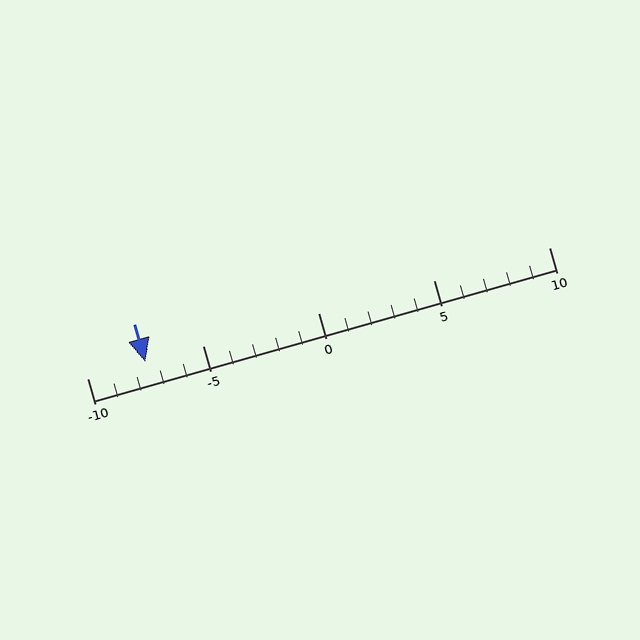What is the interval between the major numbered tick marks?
The major tick marks are spaced 5 units apart.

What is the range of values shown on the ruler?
The ruler shows values from -10 to 10.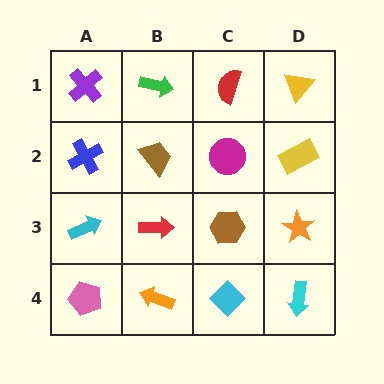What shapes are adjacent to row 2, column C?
A red semicircle (row 1, column C), a brown hexagon (row 3, column C), a brown trapezoid (row 2, column B), a yellow rectangle (row 2, column D).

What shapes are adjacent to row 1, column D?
A yellow rectangle (row 2, column D), a red semicircle (row 1, column C).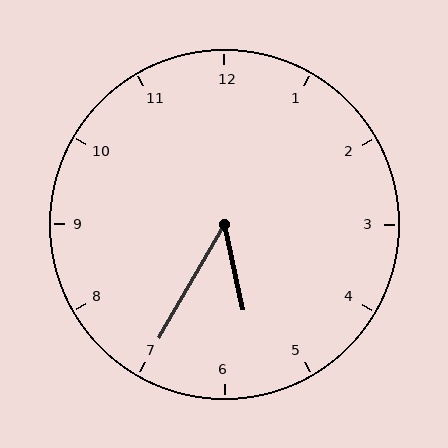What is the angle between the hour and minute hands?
Approximately 42 degrees.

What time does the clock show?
5:35.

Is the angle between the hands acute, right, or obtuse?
It is acute.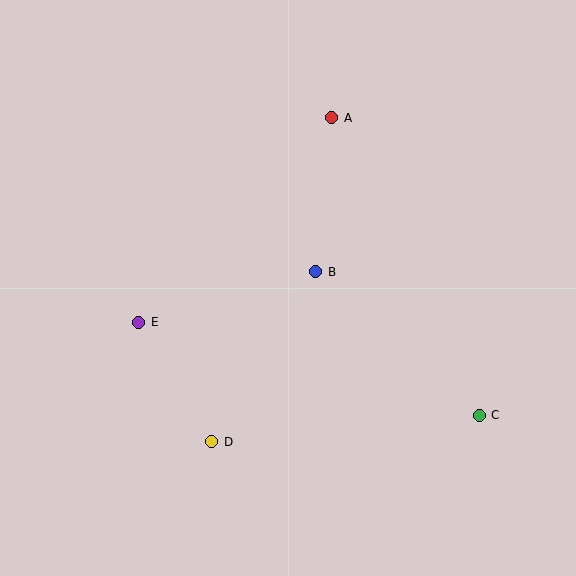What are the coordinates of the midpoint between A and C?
The midpoint between A and C is at (405, 267).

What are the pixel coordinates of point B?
Point B is at (316, 272).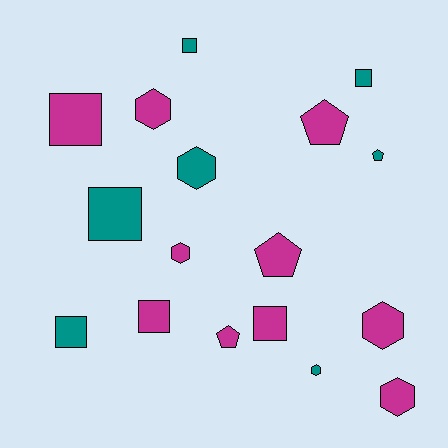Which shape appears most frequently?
Square, with 7 objects.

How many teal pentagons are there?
There is 1 teal pentagon.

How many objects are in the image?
There are 17 objects.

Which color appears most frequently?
Magenta, with 10 objects.